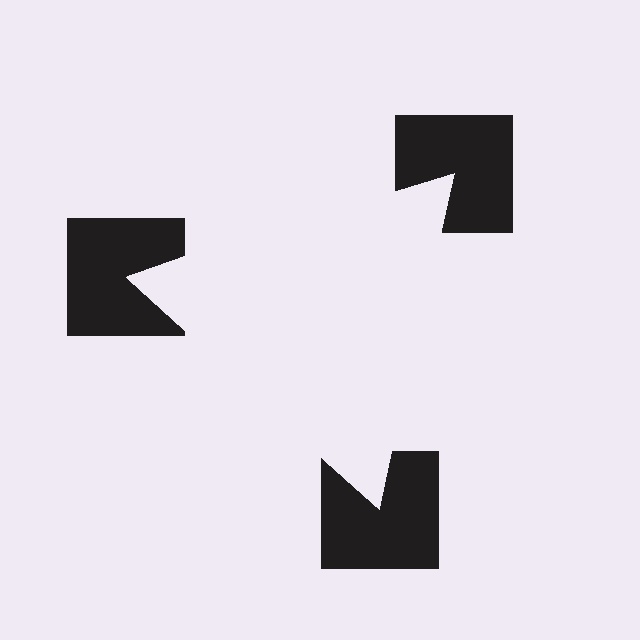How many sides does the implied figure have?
3 sides.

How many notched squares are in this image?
There are 3 — one at each vertex of the illusory triangle.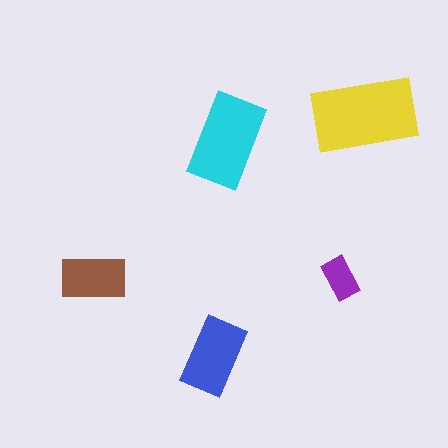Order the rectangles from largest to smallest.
the yellow one, the cyan one, the blue one, the brown one, the purple one.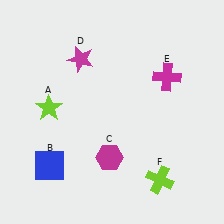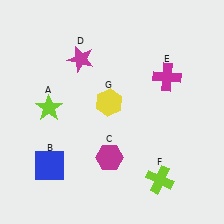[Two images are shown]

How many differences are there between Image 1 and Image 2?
There is 1 difference between the two images.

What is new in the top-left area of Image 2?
A yellow hexagon (G) was added in the top-left area of Image 2.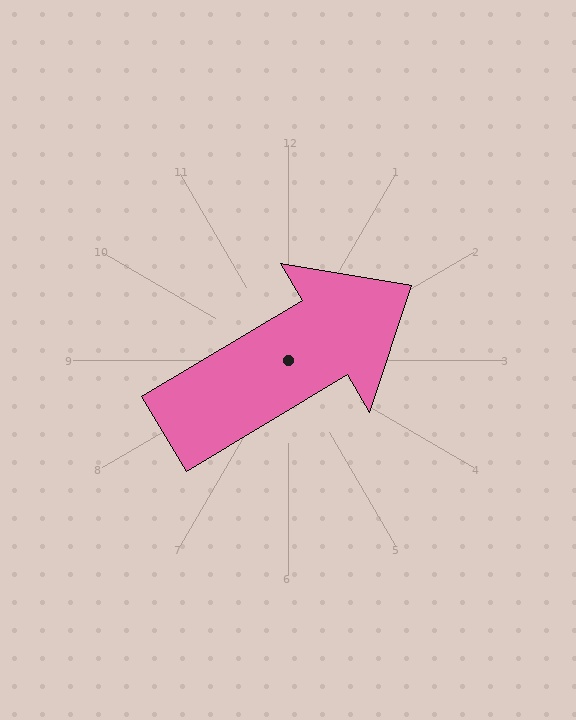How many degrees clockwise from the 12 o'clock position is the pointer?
Approximately 59 degrees.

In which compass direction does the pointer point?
Northeast.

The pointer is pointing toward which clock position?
Roughly 2 o'clock.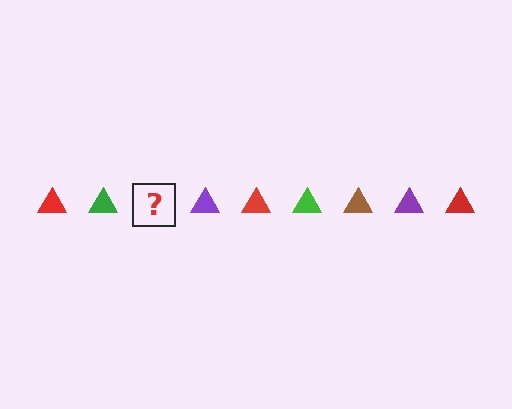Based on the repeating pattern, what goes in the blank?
The blank should be a brown triangle.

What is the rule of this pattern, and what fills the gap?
The rule is that the pattern cycles through red, green, brown, purple triangles. The gap should be filled with a brown triangle.